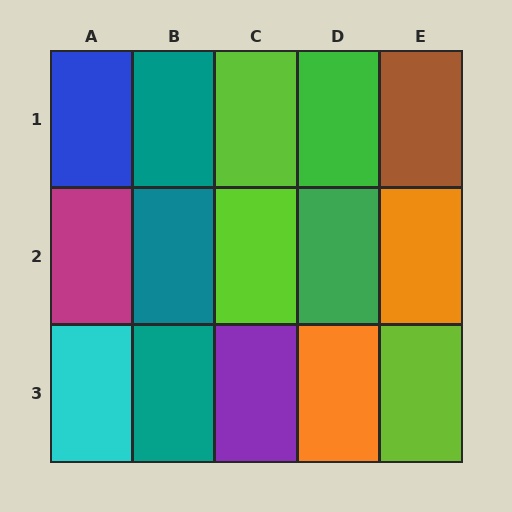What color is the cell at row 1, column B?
Teal.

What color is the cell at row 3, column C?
Purple.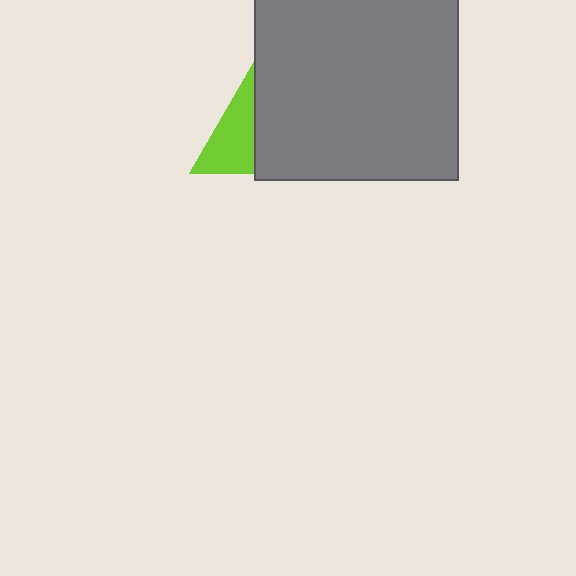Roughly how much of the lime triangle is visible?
About half of it is visible (roughly 47%).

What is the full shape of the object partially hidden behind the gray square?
The partially hidden object is a lime triangle.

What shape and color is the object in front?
The object in front is a gray square.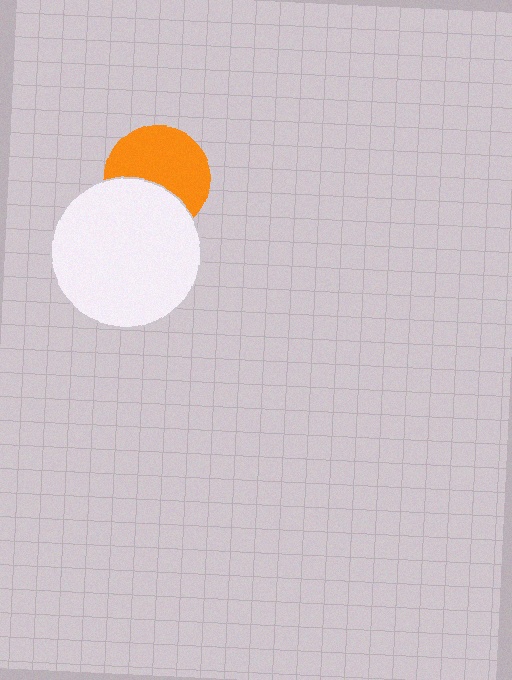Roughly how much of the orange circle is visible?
About half of it is visible (roughly 62%).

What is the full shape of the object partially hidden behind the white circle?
The partially hidden object is an orange circle.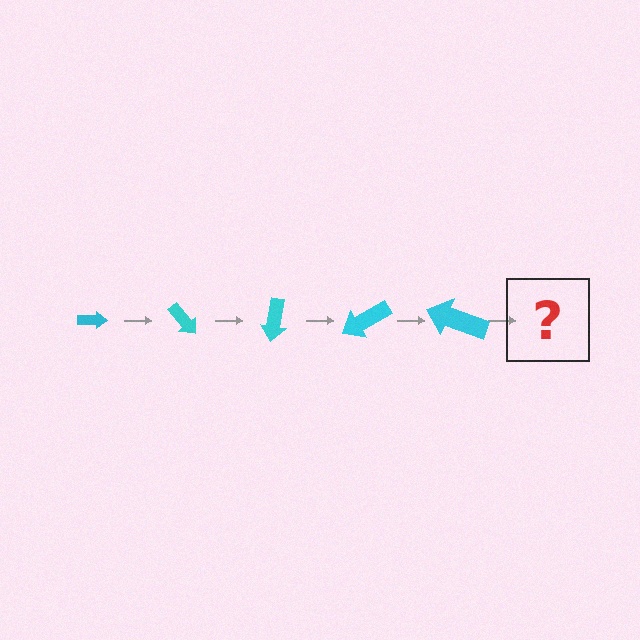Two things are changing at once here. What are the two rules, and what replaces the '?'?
The two rules are that the arrow grows larger each step and it rotates 50 degrees each step. The '?' should be an arrow, larger than the previous one and rotated 250 degrees from the start.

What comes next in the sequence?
The next element should be an arrow, larger than the previous one and rotated 250 degrees from the start.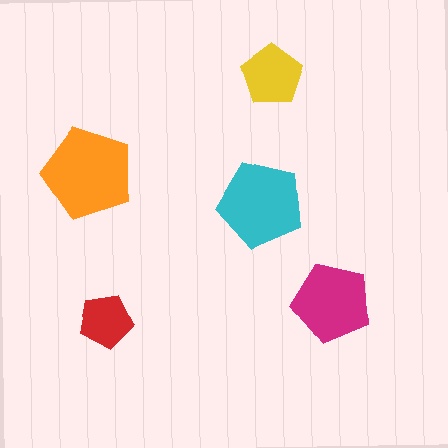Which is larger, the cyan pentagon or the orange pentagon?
The orange one.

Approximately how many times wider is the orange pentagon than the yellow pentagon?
About 1.5 times wider.